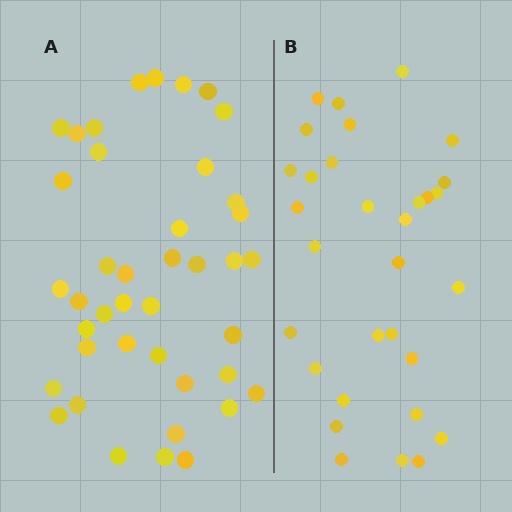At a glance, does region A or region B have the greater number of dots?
Region A (the left region) has more dots.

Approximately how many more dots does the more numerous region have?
Region A has roughly 10 or so more dots than region B.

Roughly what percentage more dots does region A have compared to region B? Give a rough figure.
About 30% more.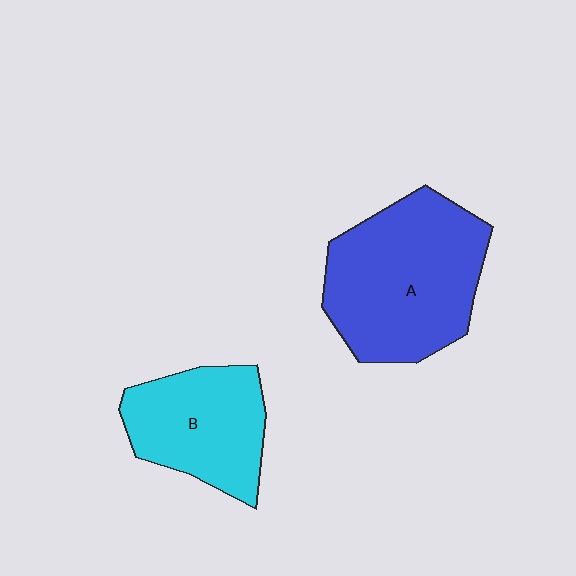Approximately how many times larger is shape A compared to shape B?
Approximately 1.5 times.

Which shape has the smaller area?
Shape B (cyan).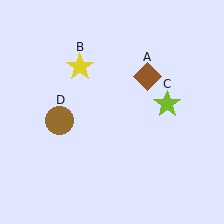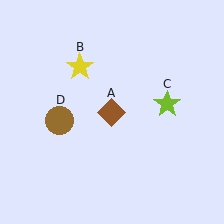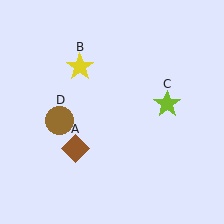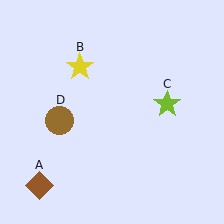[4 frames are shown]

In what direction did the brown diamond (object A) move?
The brown diamond (object A) moved down and to the left.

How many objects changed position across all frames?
1 object changed position: brown diamond (object A).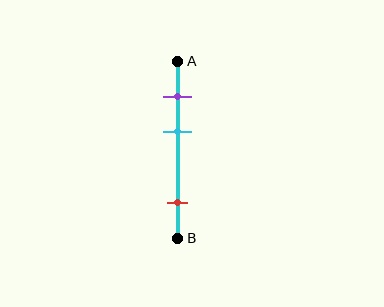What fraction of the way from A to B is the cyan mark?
The cyan mark is approximately 40% (0.4) of the way from A to B.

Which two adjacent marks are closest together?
The purple and cyan marks are the closest adjacent pair.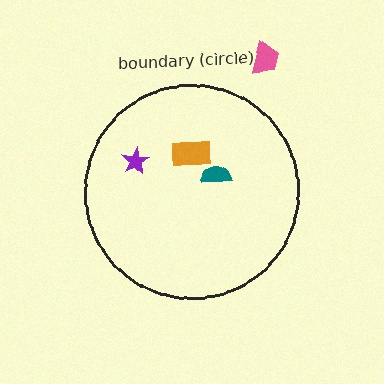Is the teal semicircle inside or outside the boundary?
Inside.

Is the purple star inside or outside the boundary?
Inside.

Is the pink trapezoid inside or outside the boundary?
Outside.